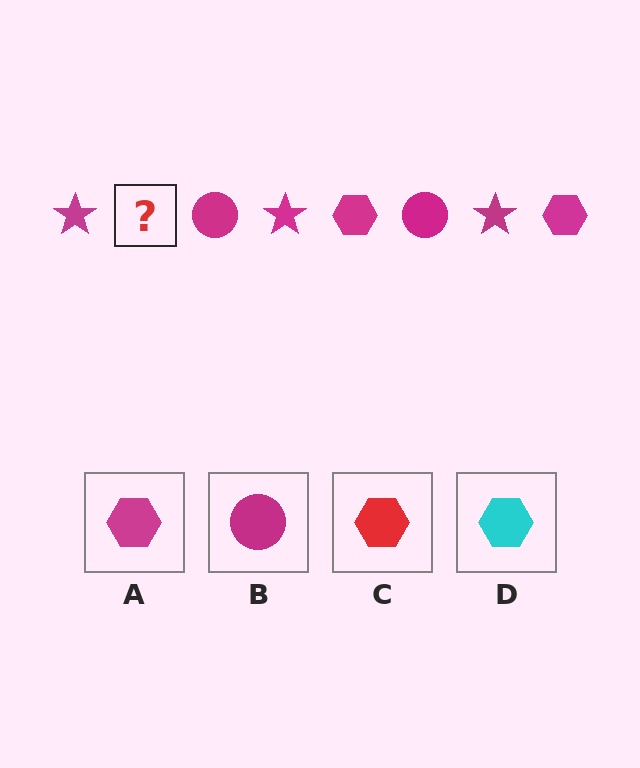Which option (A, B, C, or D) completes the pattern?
A.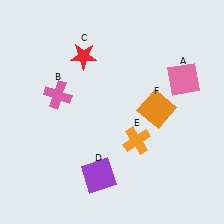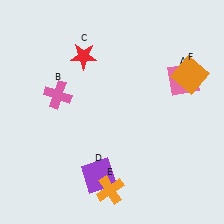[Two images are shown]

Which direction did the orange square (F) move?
The orange square (F) moved up.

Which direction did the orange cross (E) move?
The orange cross (E) moved down.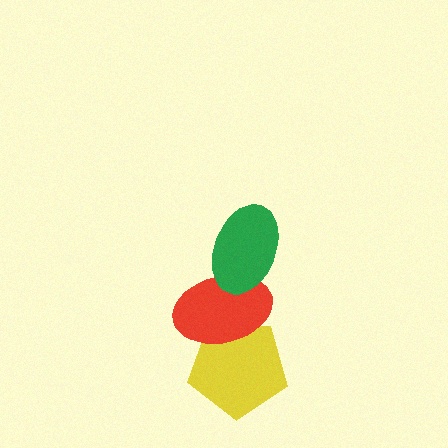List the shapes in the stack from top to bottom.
From top to bottom: the green ellipse, the red ellipse, the yellow pentagon.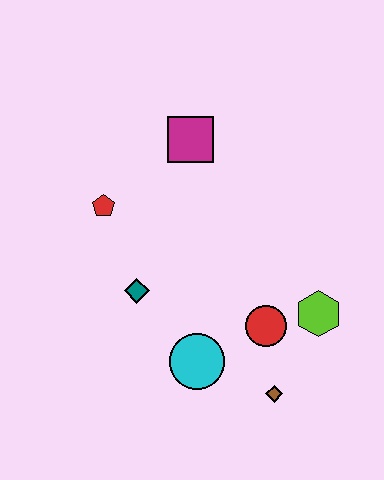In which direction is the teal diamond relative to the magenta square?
The teal diamond is below the magenta square.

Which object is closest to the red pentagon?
The teal diamond is closest to the red pentagon.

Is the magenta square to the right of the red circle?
No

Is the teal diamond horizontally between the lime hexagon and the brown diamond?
No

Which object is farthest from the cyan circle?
The magenta square is farthest from the cyan circle.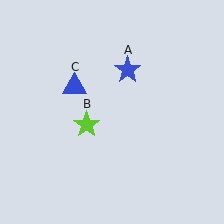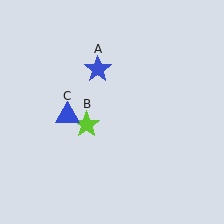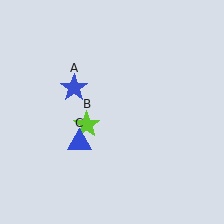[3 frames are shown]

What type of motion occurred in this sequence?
The blue star (object A), blue triangle (object C) rotated counterclockwise around the center of the scene.